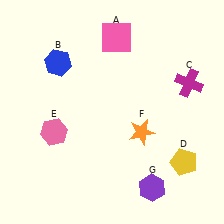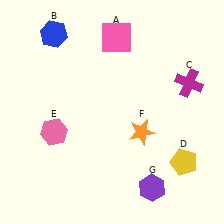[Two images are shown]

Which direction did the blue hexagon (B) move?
The blue hexagon (B) moved up.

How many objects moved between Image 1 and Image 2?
1 object moved between the two images.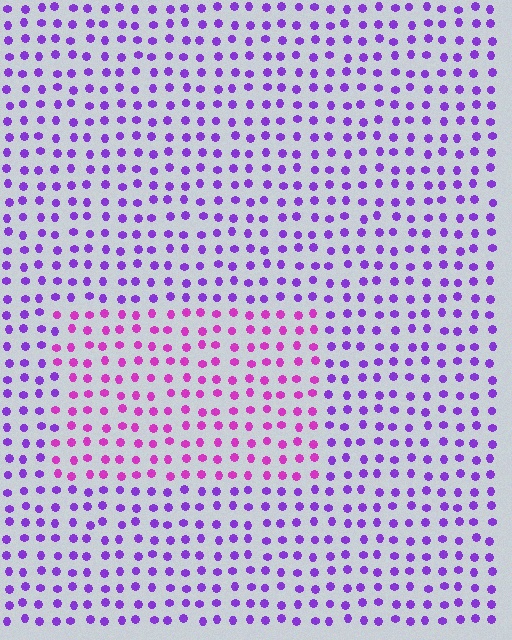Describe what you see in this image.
The image is filled with small purple elements in a uniform arrangement. A rectangle-shaped region is visible where the elements are tinted to a slightly different hue, forming a subtle color boundary.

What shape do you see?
I see a rectangle.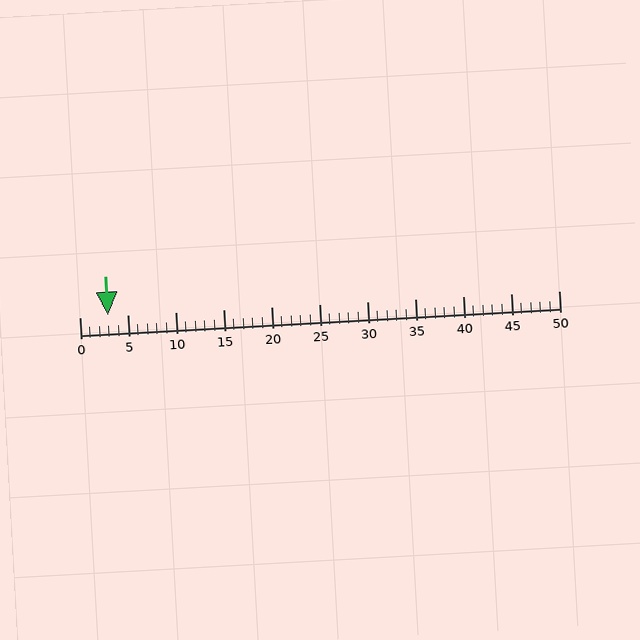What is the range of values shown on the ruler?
The ruler shows values from 0 to 50.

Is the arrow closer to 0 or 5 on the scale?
The arrow is closer to 5.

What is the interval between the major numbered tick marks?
The major tick marks are spaced 5 units apart.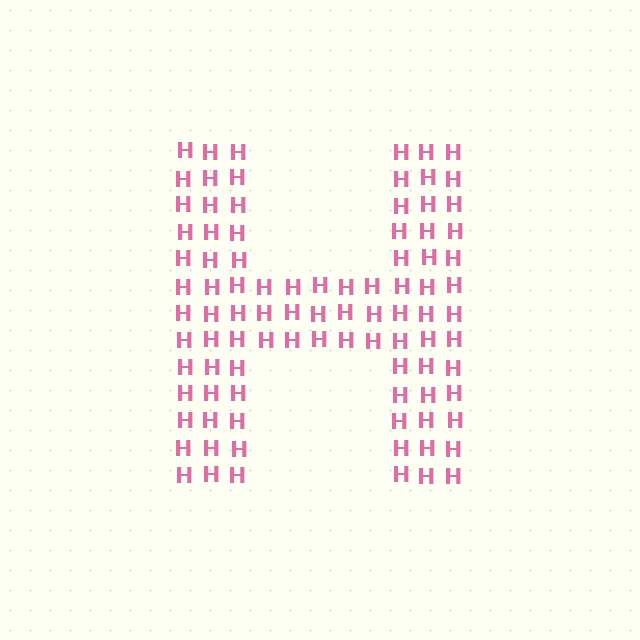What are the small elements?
The small elements are letter H's.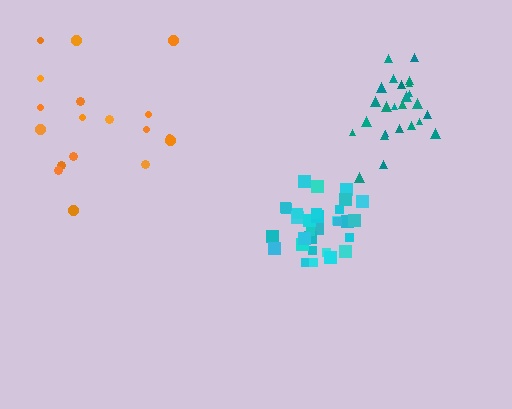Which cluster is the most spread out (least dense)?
Orange.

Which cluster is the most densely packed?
Cyan.